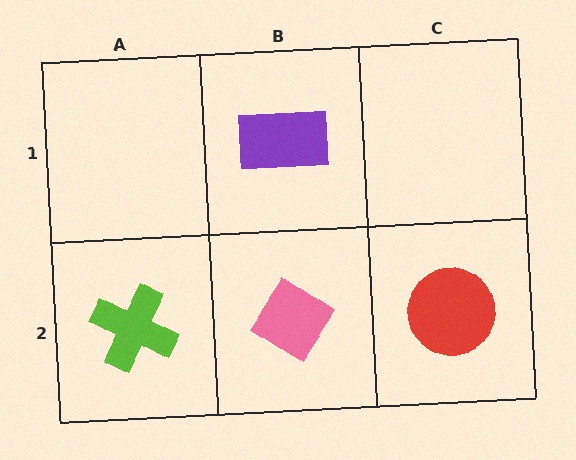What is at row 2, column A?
A lime cross.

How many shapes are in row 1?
1 shape.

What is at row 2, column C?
A red circle.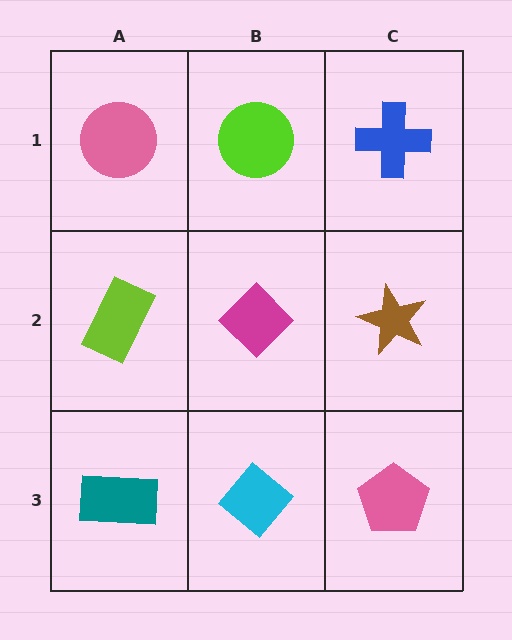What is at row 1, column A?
A pink circle.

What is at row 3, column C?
A pink pentagon.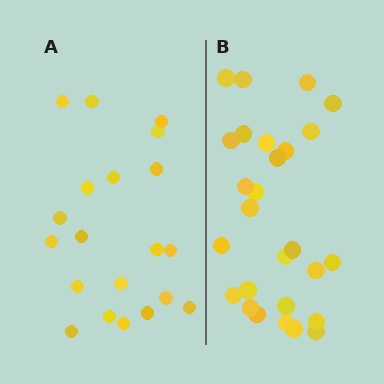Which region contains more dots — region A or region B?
Region B (the right region) has more dots.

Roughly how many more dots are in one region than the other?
Region B has roughly 8 or so more dots than region A.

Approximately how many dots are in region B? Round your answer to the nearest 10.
About 30 dots. (The exact count is 27, which rounds to 30.)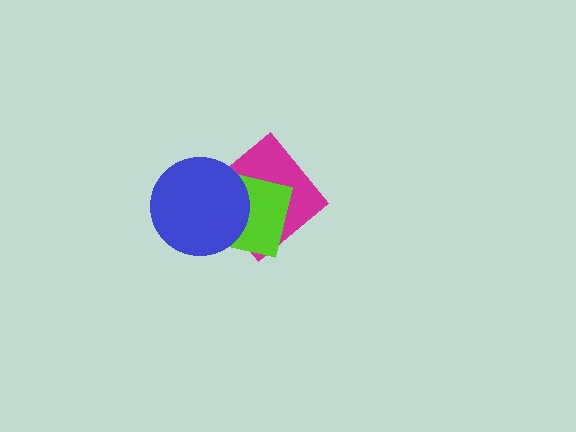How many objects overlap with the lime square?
2 objects overlap with the lime square.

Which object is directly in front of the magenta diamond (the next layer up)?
The lime square is directly in front of the magenta diamond.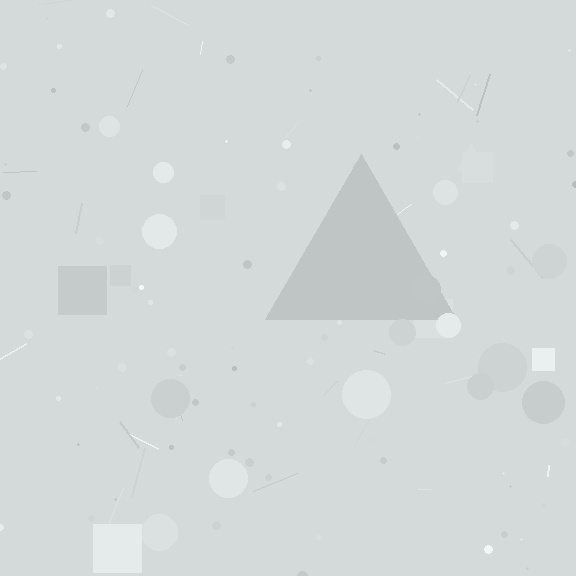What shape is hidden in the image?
A triangle is hidden in the image.